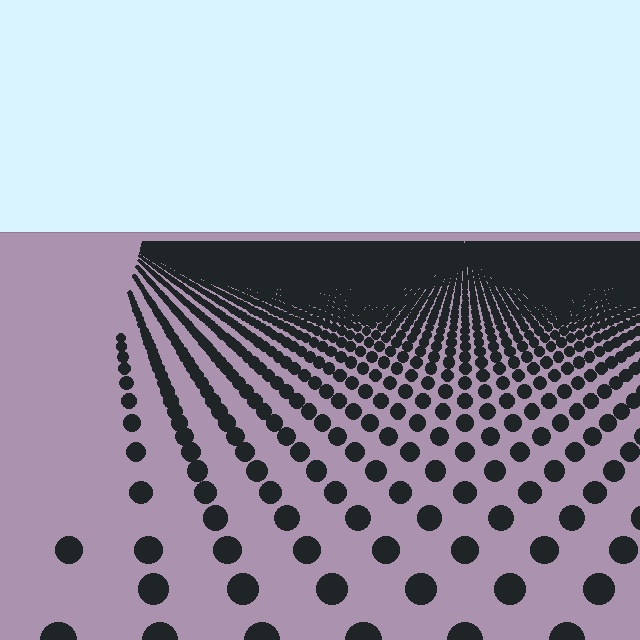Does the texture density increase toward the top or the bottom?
Density increases toward the top.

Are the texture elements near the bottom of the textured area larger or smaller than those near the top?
Larger. Near the bottom, elements are closer to the viewer and appear at a bigger on-screen size.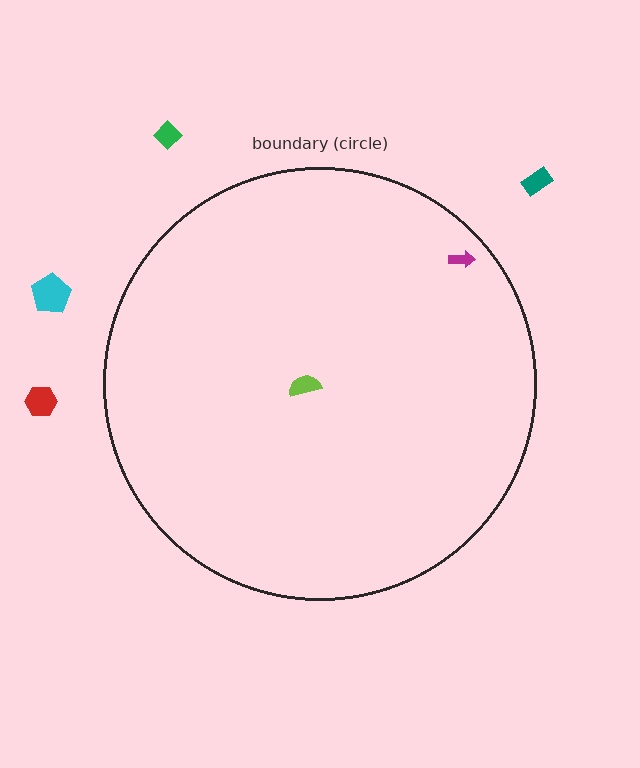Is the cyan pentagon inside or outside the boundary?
Outside.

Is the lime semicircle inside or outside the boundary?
Inside.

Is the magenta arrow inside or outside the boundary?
Inside.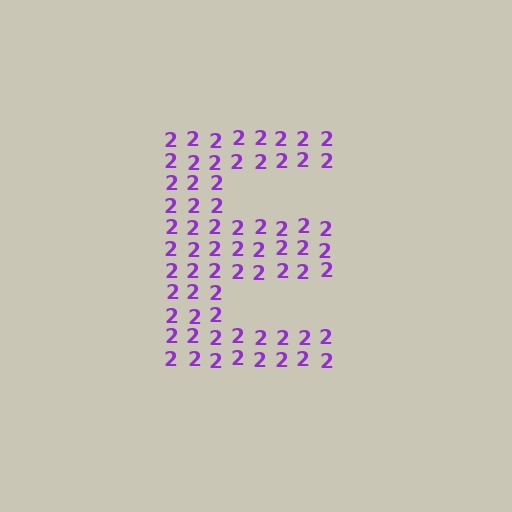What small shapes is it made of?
It is made of small digit 2's.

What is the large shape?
The large shape is the letter E.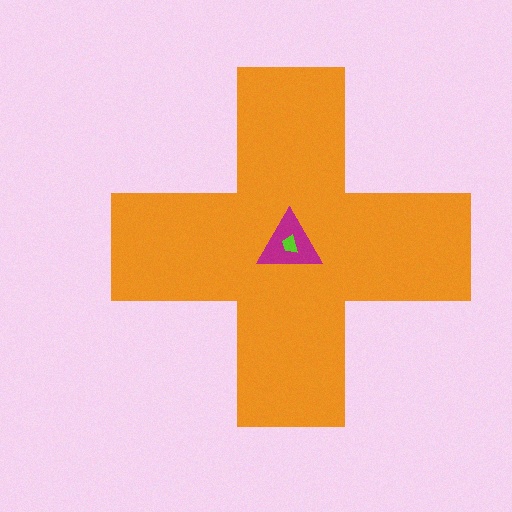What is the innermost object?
The lime trapezoid.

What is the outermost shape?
The orange cross.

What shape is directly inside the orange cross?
The magenta triangle.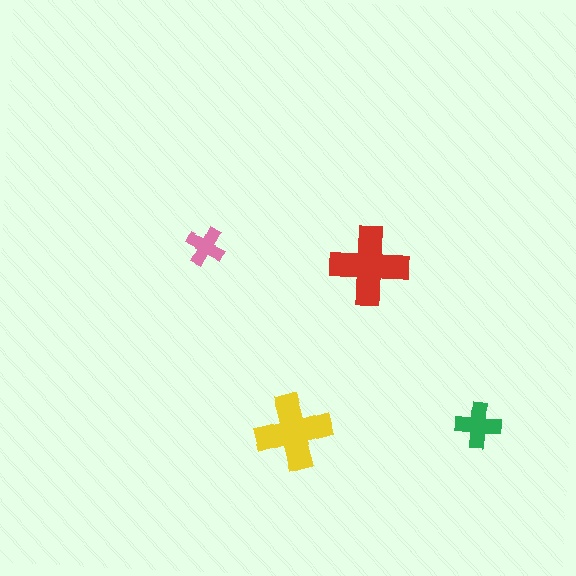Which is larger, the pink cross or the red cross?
The red one.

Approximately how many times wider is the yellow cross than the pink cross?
About 2 times wider.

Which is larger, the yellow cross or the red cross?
The red one.